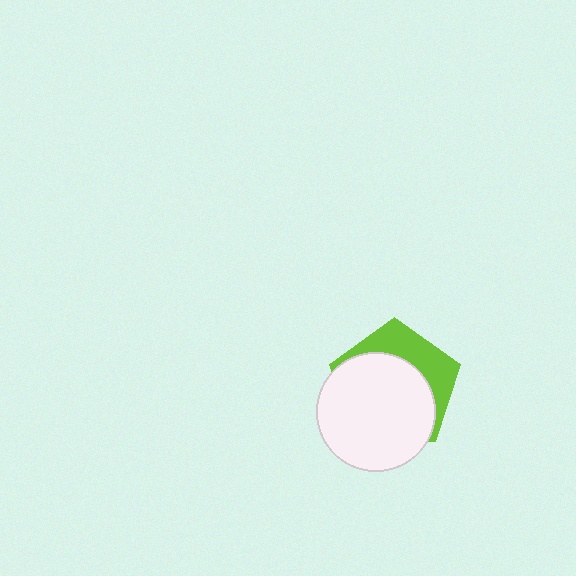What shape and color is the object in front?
The object in front is a white circle.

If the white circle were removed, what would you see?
You would see the complete lime pentagon.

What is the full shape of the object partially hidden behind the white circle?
The partially hidden object is a lime pentagon.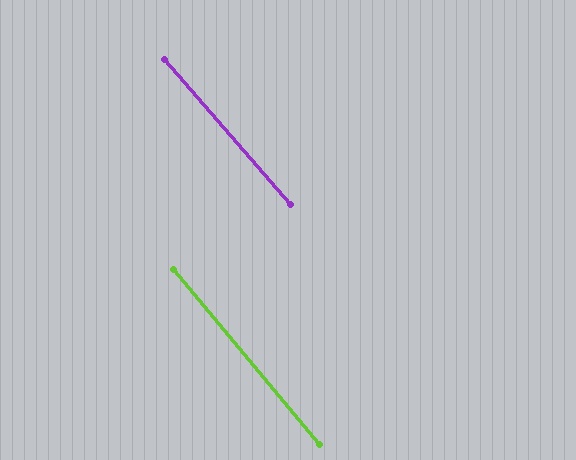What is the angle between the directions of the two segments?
Approximately 1 degree.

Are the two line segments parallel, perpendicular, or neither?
Parallel — their directions differ by only 1.1°.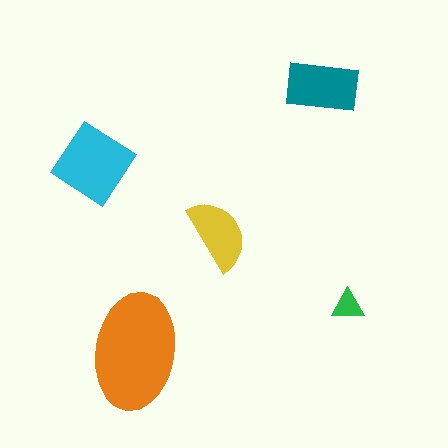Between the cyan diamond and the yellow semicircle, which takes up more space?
The cyan diamond.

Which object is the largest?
The orange ellipse.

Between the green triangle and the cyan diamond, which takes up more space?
The cyan diamond.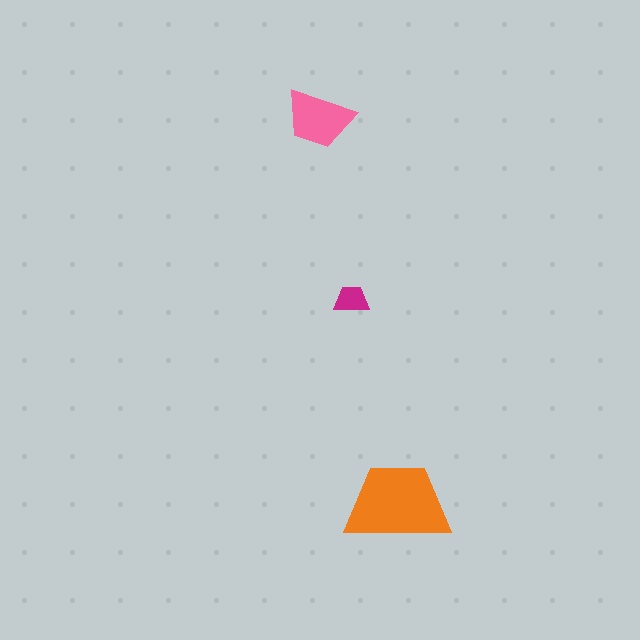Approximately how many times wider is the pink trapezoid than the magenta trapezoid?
About 2 times wider.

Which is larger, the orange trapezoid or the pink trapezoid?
The orange one.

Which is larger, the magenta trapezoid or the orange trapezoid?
The orange one.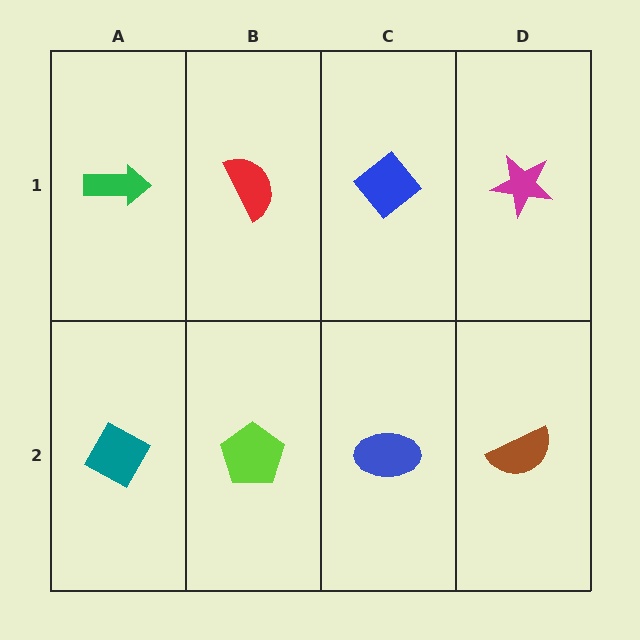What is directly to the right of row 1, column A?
A red semicircle.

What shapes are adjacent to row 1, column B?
A lime pentagon (row 2, column B), a green arrow (row 1, column A), a blue diamond (row 1, column C).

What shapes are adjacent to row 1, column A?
A teal diamond (row 2, column A), a red semicircle (row 1, column B).